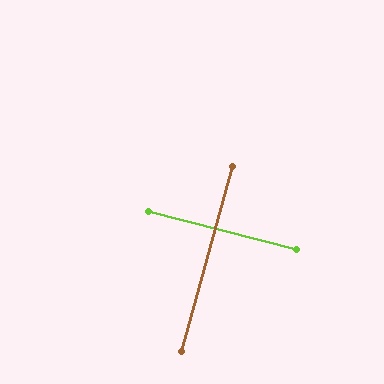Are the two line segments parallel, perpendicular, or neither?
Perpendicular — they meet at approximately 89°.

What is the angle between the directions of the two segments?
Approximately 89 degrees.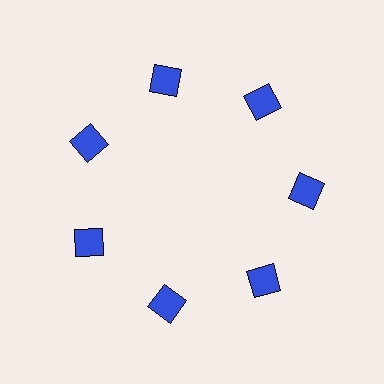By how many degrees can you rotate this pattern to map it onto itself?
The pattern maps onto itself every 51 degrees of rotation.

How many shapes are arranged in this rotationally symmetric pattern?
There are 7 shapes, arranged in 7 groups of 1.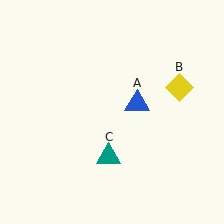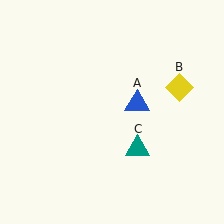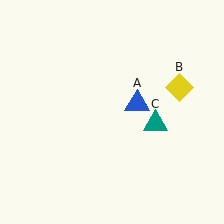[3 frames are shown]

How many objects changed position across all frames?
1 object changed position: teal triangle (object C).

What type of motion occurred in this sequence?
The teal triangle (object C) rotated counterclockwise around the center of the scene.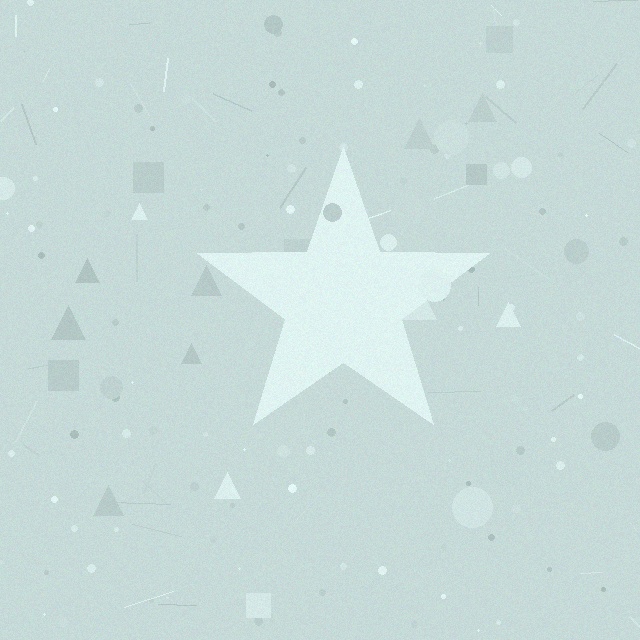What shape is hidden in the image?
A star is hidden in the image.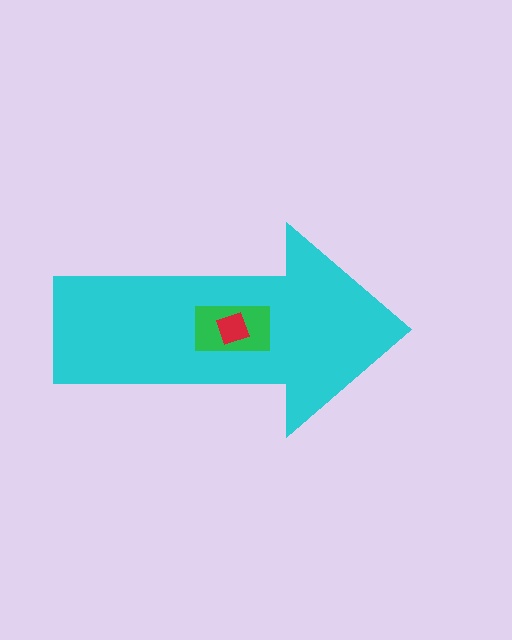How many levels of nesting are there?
3.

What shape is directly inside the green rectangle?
The red square.